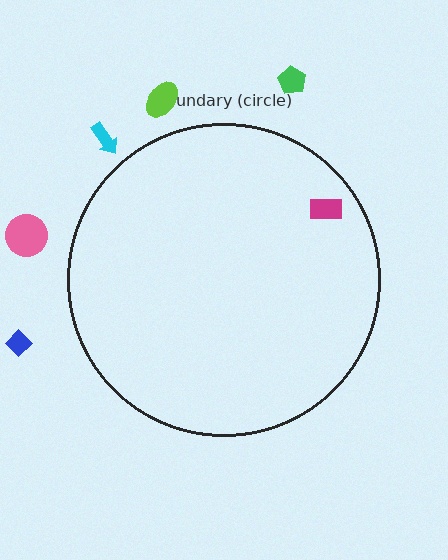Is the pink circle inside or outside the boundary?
Outside.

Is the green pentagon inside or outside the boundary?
Outside.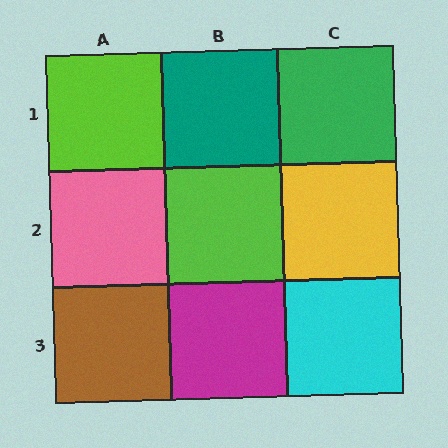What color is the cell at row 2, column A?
Pink.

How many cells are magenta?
1 cell is magenta.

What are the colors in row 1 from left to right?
Lime, teal, green.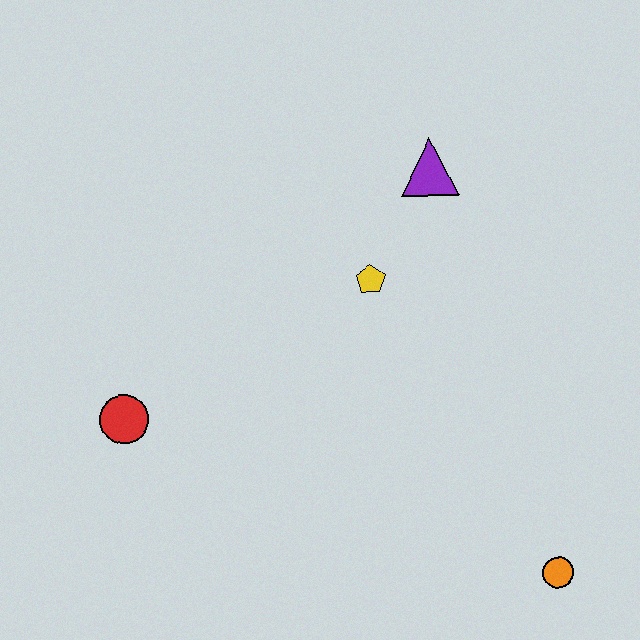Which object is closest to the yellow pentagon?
The purple triangle is closest to the yellow pentagon.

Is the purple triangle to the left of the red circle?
No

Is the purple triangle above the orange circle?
Yes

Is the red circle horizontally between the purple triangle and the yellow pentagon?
No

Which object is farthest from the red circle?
The orange circle is farthest from the red circle.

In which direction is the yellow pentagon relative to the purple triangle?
The yellow pentagon is below the purple triangle.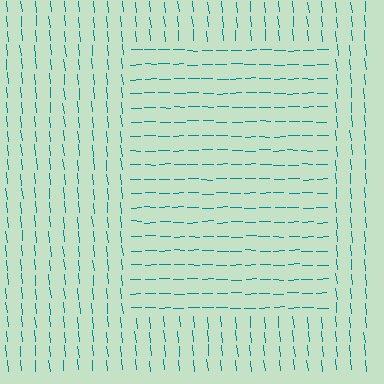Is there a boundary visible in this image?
Yes, there is a texture boundary formed by a change in line orientation.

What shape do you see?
I see a rectangle.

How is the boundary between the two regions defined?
The boundary is defined purely by a change in line orientation (approximately 85 degrees difference). All lines are the same color and thickness.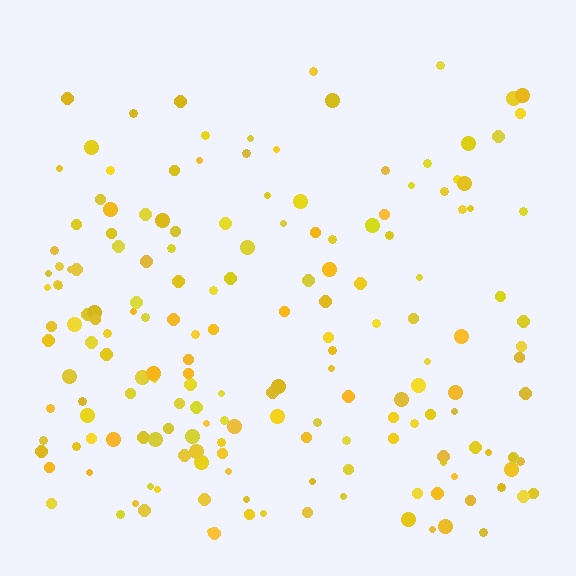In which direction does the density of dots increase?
From top to bottom, with the bottom side densest.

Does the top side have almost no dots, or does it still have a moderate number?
Still a moderate number, just noticeably fewer than the bottom.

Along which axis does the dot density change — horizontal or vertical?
Vertical.